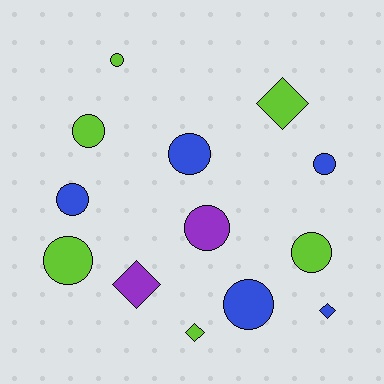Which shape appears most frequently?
Circle, with 9 objects.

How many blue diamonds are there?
There is 1 blue diamond.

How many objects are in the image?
There are 13 objects.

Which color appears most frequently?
Lime, with 6 objects.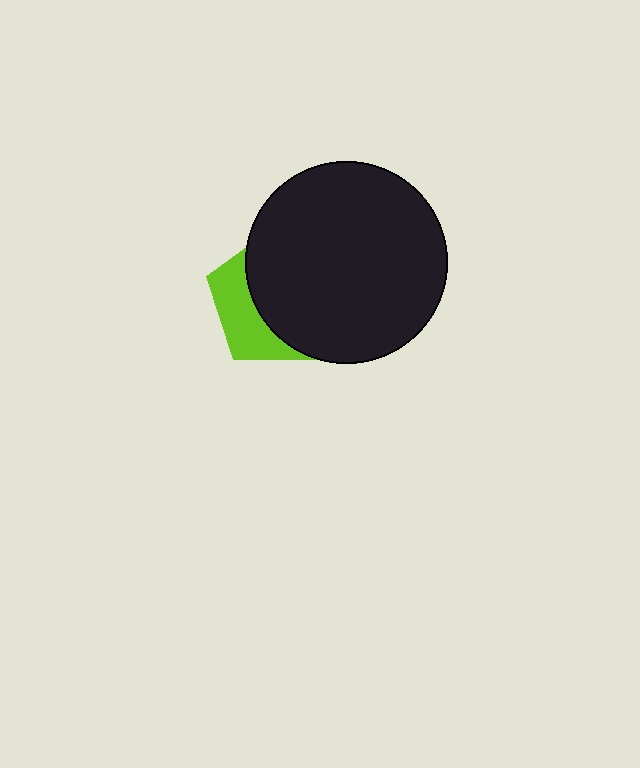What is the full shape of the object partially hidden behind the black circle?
The partially hidden object is a lime pentagon.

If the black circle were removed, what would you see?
You would see the complete lime pentagon.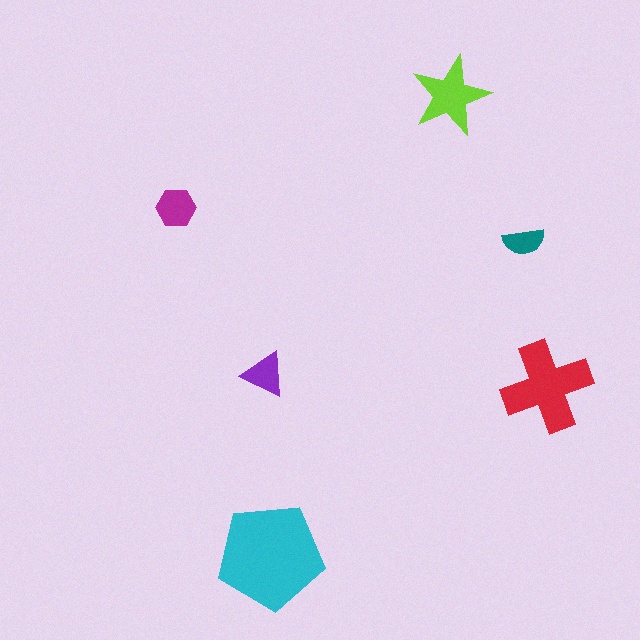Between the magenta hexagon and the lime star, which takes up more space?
The lime star.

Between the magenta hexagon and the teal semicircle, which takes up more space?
The magenta hexagon.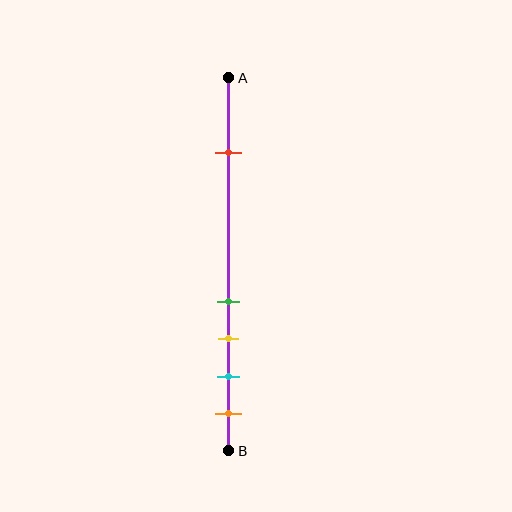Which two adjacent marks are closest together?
The green and yellow marks are the closest adjacent pair.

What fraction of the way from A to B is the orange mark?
The orange mark is approximately 90% (0.9) of the way from A to B.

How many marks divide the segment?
There are 5 marks dividing the segment.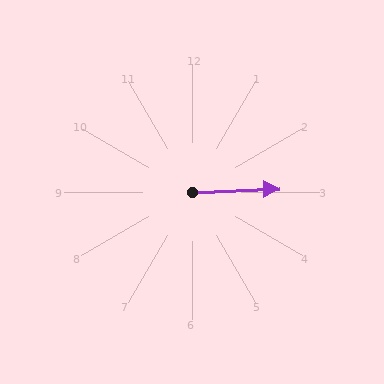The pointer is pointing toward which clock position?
Roughly 3 o'clock.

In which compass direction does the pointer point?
East.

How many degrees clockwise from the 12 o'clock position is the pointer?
Approximately 87 degrees.